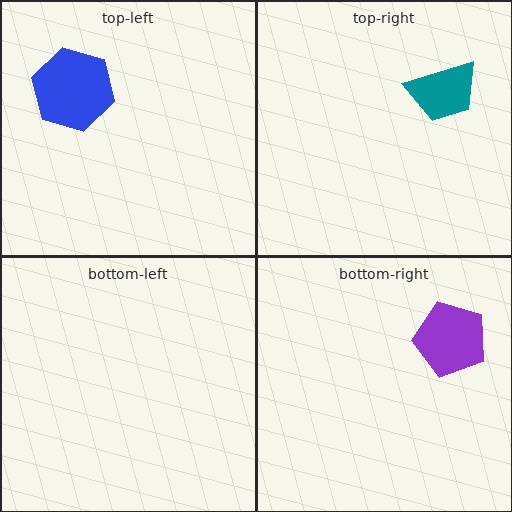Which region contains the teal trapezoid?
The top-right region.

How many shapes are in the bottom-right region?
1.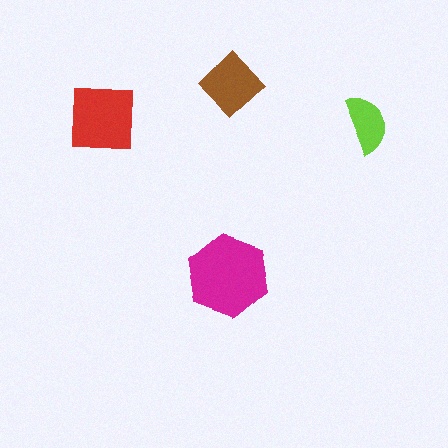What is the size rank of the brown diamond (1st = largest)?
3rd.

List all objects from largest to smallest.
The magenta hexagon, the red square, the brown diamond, the lime semicircle.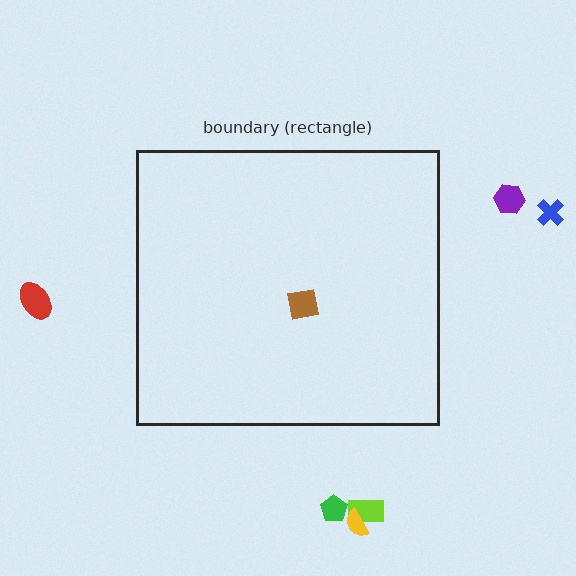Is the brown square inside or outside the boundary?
Inside.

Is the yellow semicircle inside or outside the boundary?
Outside.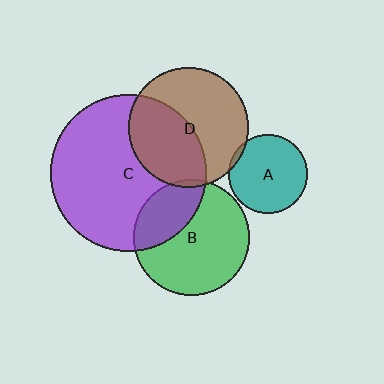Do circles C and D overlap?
Yes.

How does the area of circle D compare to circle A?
Approximately 2.3 times.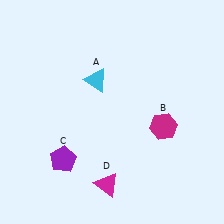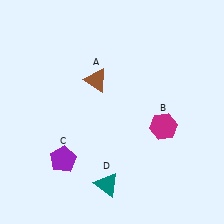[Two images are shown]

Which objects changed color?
A changed from cyan to brown. D changed from magenta to teal.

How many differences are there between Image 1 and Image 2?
There are 2 differences between the two images.